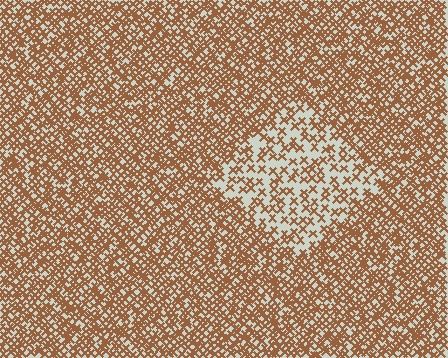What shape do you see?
I see a diamond.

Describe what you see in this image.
The image contains small brown elements arranged at two different densities. A diamond-shaped region is visible where the elements are less densely packed than the surrounding area.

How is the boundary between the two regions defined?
The boundary is defined by a change in element density (approximately 2.2x ratio). All elements are the same color, size, and shape.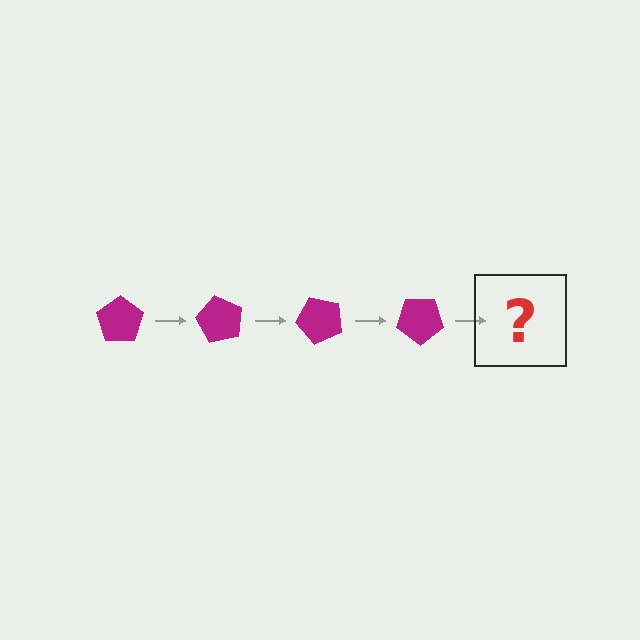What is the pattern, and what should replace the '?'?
The pattern is that the pentagon rotates 60 degrees each step. The '?' should be a magenta pentagon rotated 240 degrees.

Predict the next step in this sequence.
The next step is a magenta pentagon rotated 240 degrees.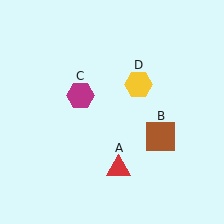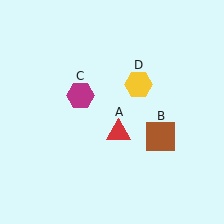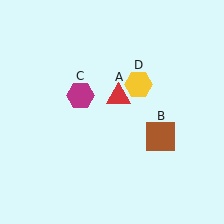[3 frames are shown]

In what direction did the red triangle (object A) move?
The red triangle (object A) moved up.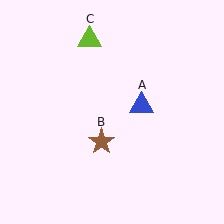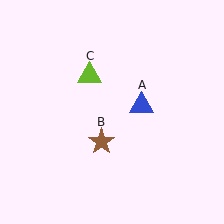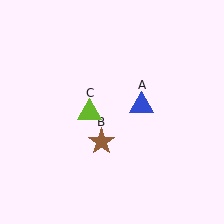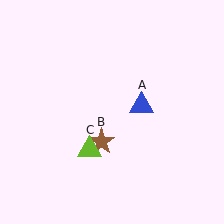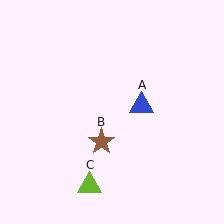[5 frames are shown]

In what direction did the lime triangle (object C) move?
The lime triangle (object C) moved down.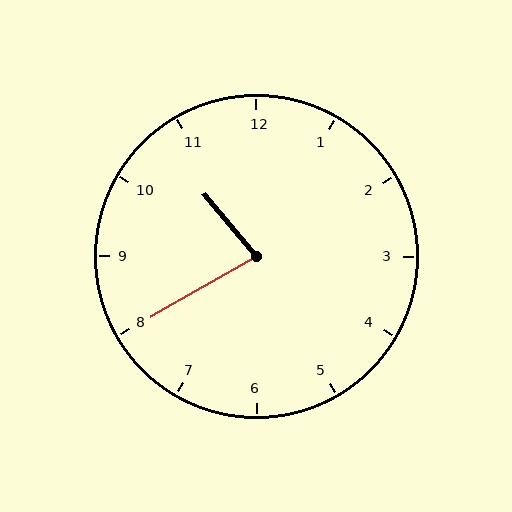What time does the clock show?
10:40.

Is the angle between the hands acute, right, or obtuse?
It is acute.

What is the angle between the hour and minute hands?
Approximately 80 degrees.